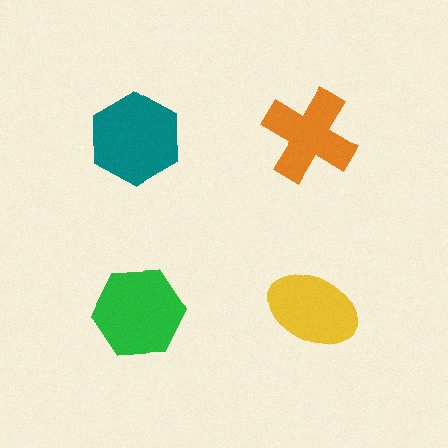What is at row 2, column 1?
A green hexagon.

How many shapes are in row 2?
2 shapes.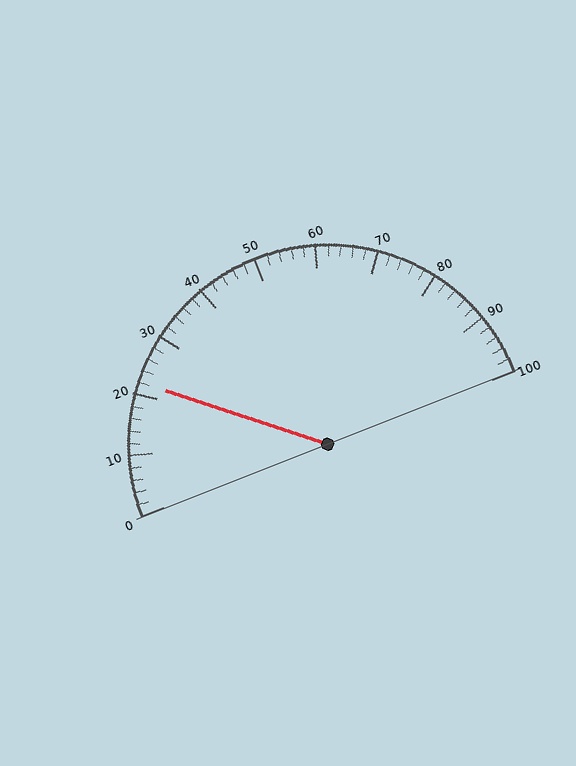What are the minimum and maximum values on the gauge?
The gauge ranges from 0 to 100.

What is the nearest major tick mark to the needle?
The nearest major tick mark is 20.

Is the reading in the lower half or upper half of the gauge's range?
The reading is in the lower half of the range (0 to 100).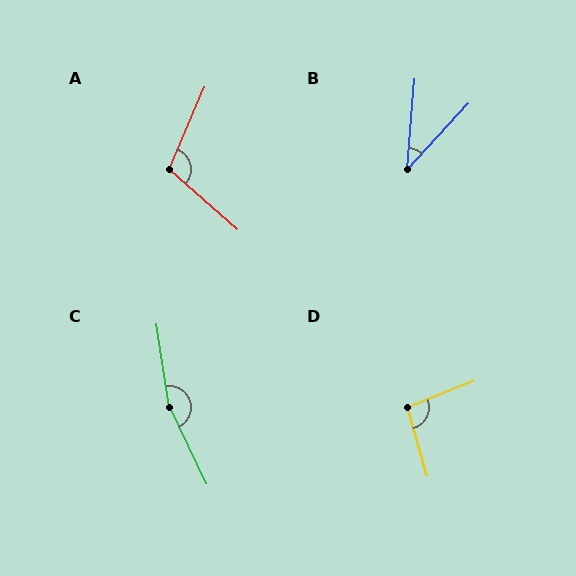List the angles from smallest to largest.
B (38°), D (96°), A (108°), C (162°).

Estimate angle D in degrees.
Approximately 96 degrees.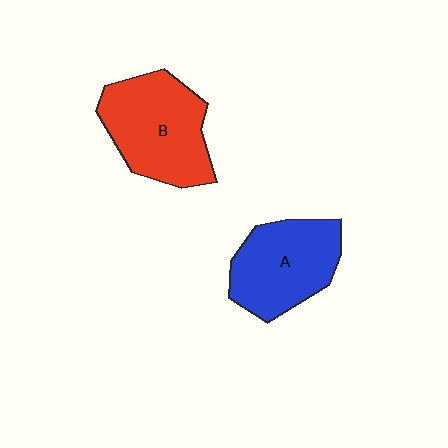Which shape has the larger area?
Shape B (red).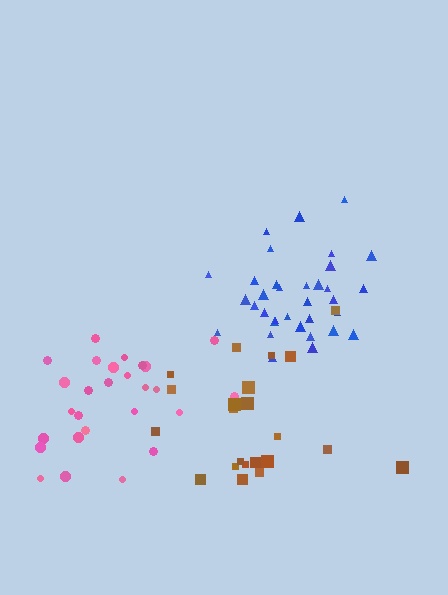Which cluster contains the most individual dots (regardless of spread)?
Blue (34).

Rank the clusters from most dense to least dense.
blue, pink, brown.